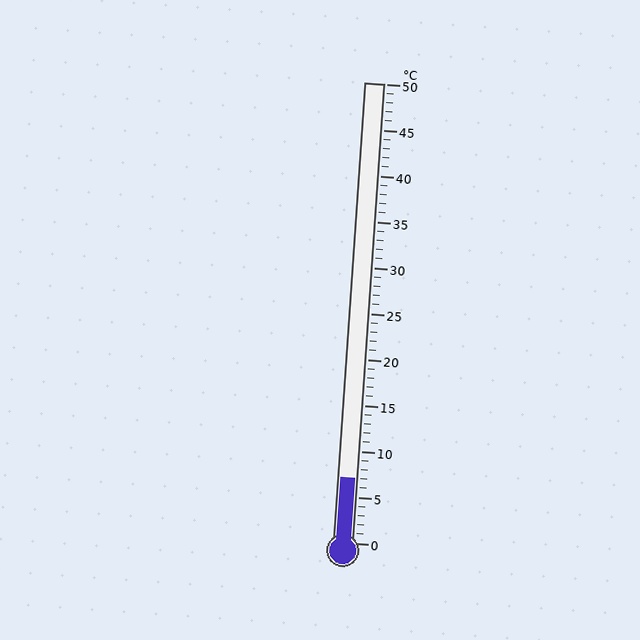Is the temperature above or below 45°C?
The temperature is below 45°C.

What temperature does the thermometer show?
The thermometer shows approximately 7°C.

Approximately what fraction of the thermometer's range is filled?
The thermometer is filled to approximately 15% of its range.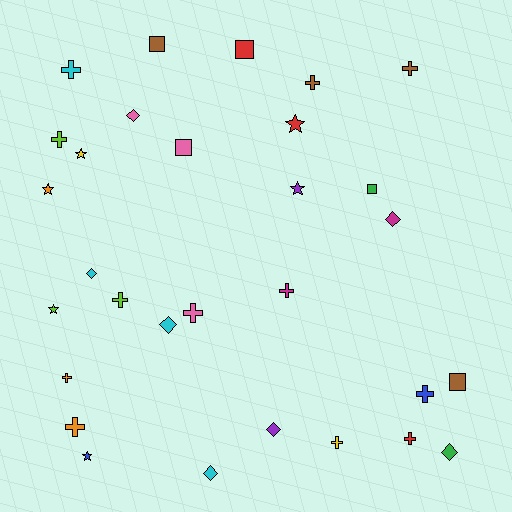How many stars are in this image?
There are 6 stars.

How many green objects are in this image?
There are 2 green objects.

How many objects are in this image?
There are 30 objects.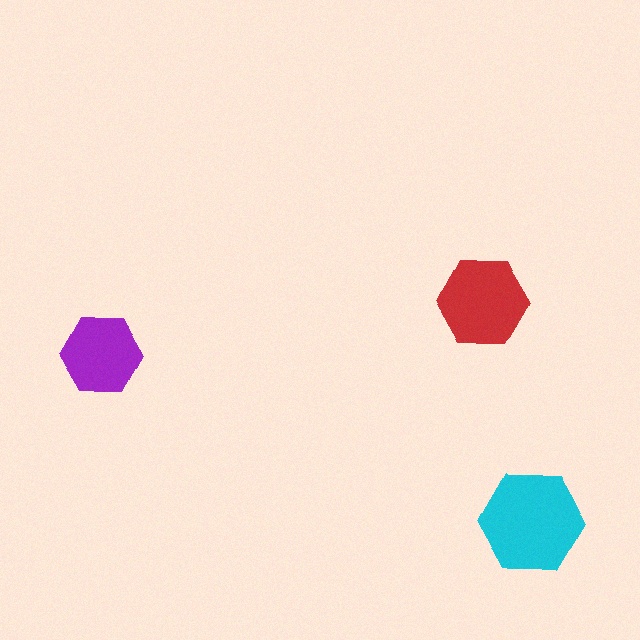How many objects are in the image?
There are 3 objects in the image.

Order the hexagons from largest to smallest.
the cyan one, the red one, the purple one.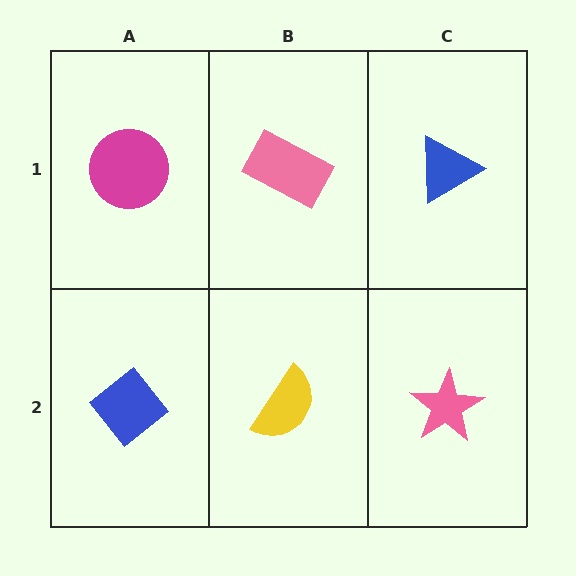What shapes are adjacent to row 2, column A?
A magenta circle (row 1, column A), a yellow semicircle (row 2, column B).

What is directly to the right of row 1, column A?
A pink rectangle.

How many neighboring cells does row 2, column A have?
2.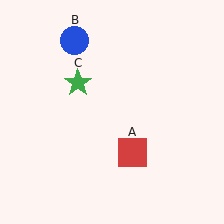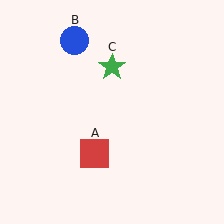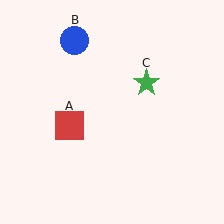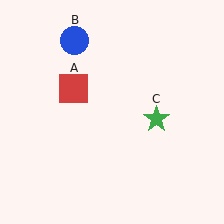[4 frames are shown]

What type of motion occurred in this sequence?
The red square (object A), green star (object C) rotated clockwise around the center of the scene.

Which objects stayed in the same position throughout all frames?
Blue circle (object B) remained stationary.